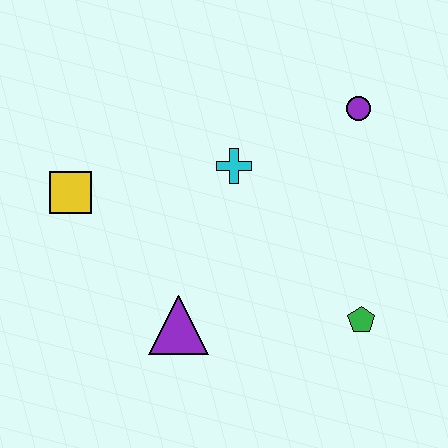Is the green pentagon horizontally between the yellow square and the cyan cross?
No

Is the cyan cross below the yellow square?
No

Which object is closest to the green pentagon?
The purple triangle is closest to the green pentagon.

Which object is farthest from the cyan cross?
The green pentagon is farthest from the cyan cross.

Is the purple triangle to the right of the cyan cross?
No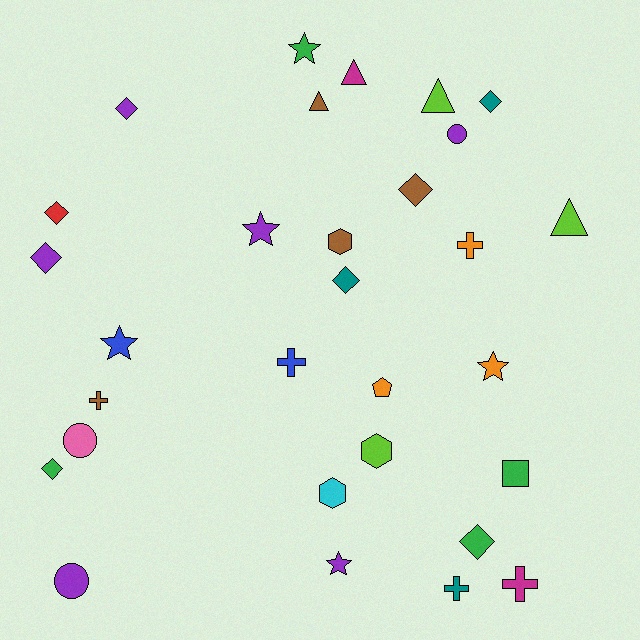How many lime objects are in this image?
There are 3 lime objects.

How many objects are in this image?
There are 30 objects.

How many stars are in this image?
There are 5 stars.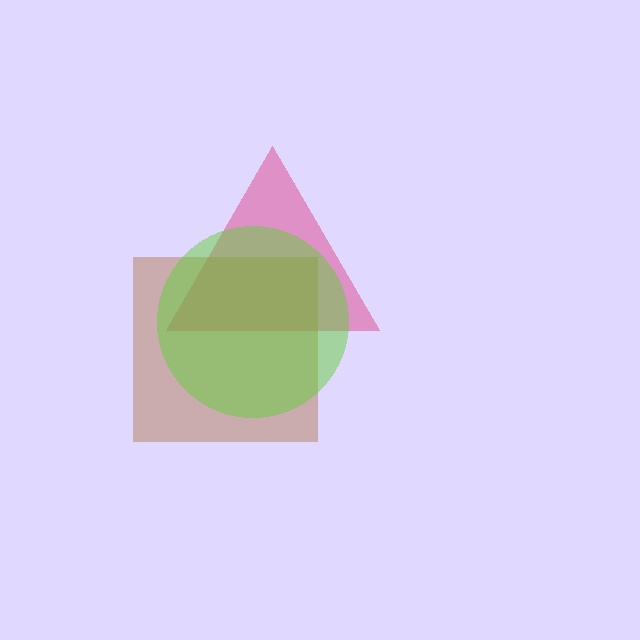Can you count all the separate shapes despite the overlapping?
Yes, there are 3 separate shapes.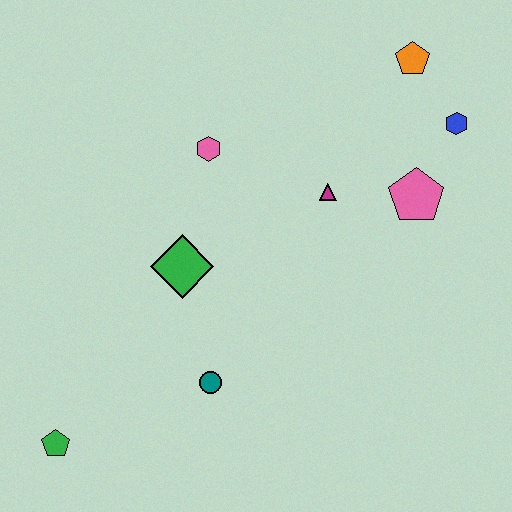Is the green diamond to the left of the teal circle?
Yes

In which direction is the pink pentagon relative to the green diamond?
The pink pentagon is to the right of the green diamond.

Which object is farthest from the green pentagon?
The orange pentagon is farthest from the green pentagon.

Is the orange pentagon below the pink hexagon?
No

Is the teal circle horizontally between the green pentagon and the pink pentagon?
Yes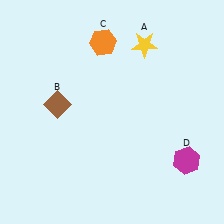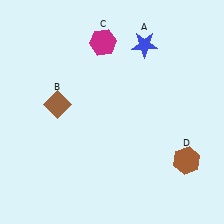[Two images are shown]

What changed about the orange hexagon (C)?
In Image 1, C is orange. In Image 2, it changed to magenta.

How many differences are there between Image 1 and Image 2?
There are 3 differences between the two images.